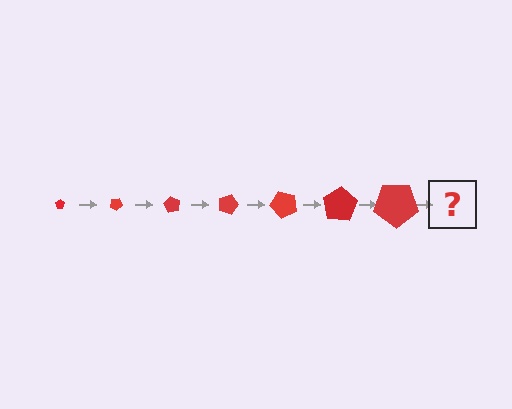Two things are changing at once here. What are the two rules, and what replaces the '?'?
The two rules are that the pentagon grows larger each step and it rotates 30 degrees each step. The '?' should be a pentagon, larger than the previous one and rotated 210 degrees from the start.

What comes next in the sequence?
The next element should be a pentagon, larger than the previous one and rotated 210 degrees from the start.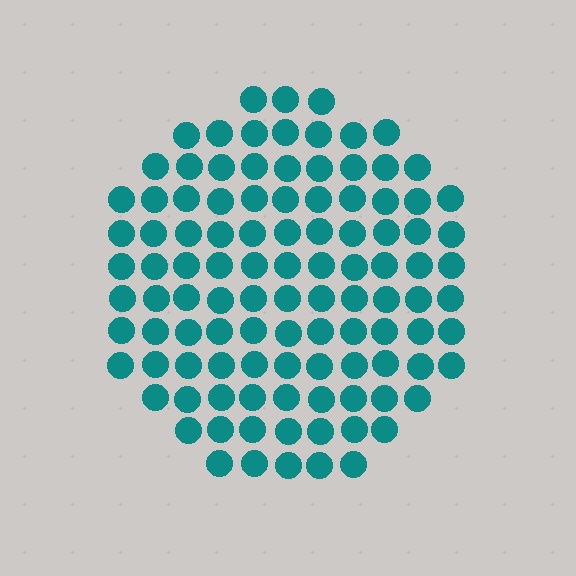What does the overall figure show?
The overall figure shows a circle.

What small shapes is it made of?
It is made of small circles.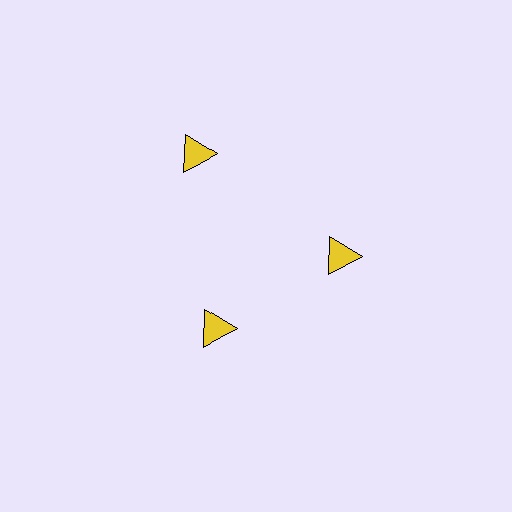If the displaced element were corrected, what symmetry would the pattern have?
It would have 3-fold rotational symmetry — the pattern would map onto itself every 120 degrees.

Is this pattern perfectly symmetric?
No. The 3 yellow triangles are arranged in a ring, but one element near the 11 o'clock position is pushed outward from the center, breaking the 3-fold rotational symmetry.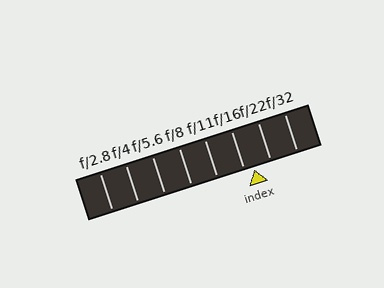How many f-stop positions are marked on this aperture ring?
There are 8 f-stop positions marked.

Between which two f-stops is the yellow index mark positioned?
The index mark is between f/16 and f/22.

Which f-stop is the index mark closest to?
The index mark is closest to f/16.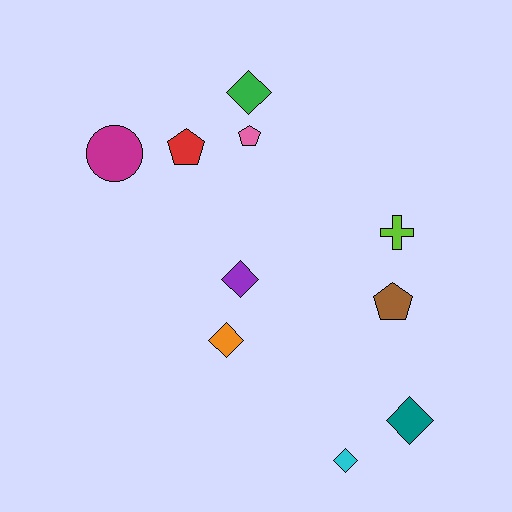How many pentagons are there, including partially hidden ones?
There are 3 pentagons.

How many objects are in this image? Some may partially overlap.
There are 10 objects.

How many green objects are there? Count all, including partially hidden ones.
There is 1 green object.